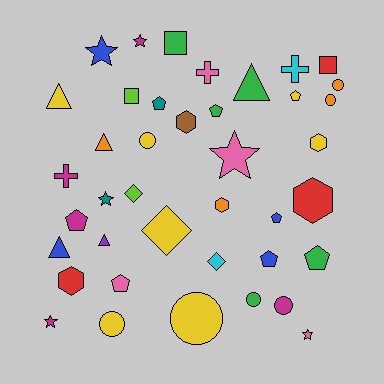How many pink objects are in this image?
There are 4 pink objects.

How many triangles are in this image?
There are 5 triangles.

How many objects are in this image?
There are 40 objects.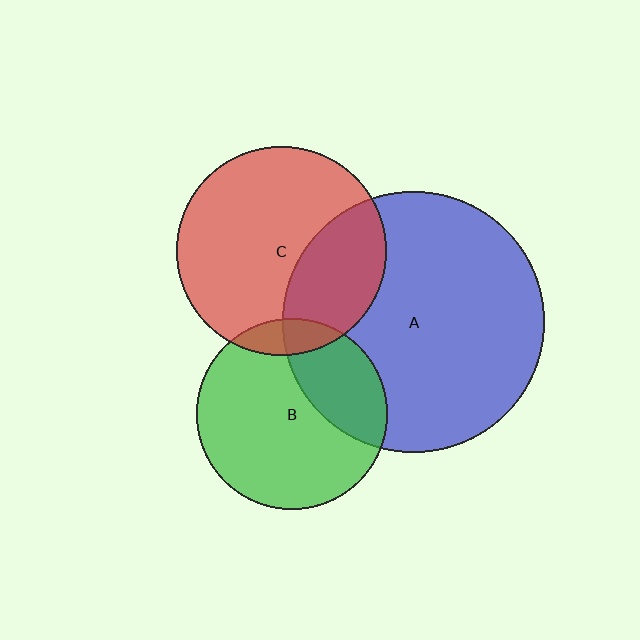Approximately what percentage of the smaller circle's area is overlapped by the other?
Approximately 30%.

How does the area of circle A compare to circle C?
Approximately 1.6 times.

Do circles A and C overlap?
Yes.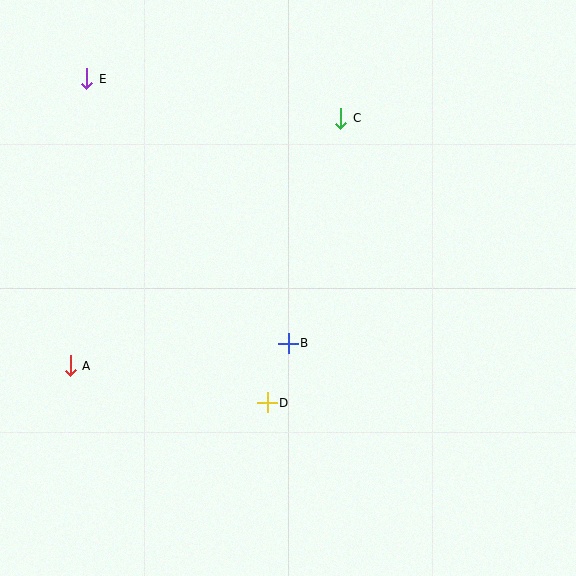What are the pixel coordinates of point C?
Point C is at (341, 118).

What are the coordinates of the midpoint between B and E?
The midpoint between B and E is at (188, 211).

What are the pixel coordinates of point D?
Point D is at (267, 403).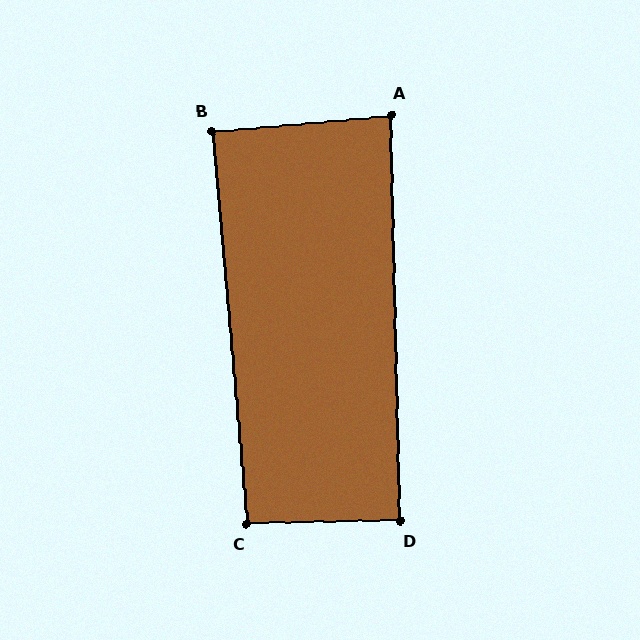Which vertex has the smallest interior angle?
A, at approximately 86 degrees.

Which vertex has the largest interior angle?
C, at approximately 94 degrees.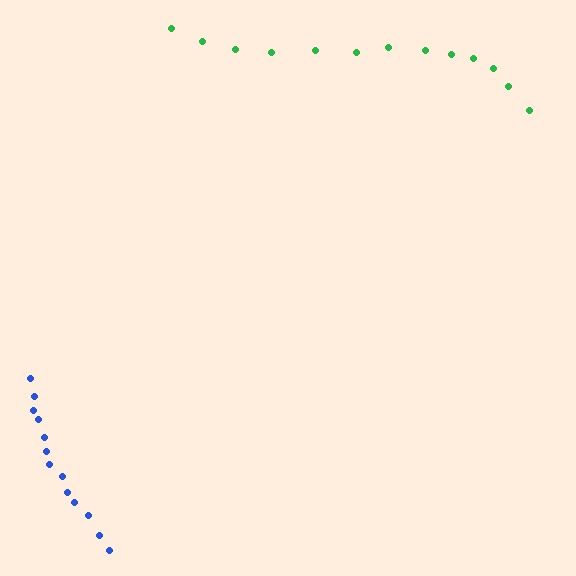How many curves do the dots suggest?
There are 2 distinct paths.